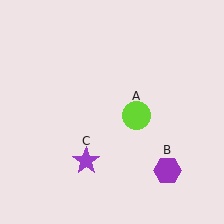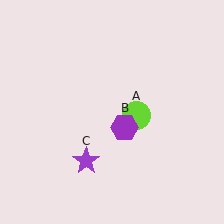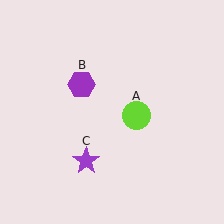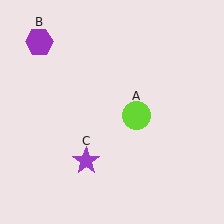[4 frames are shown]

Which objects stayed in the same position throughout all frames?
Lime circle (object A) and purple star (object C) remained stationary.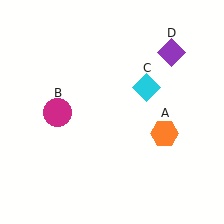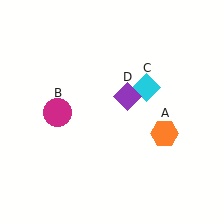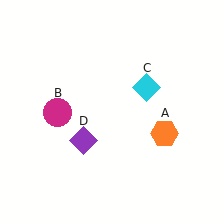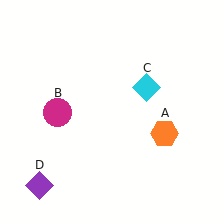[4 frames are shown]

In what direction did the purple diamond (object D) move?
The purple diamond (object D) moved down and to the left.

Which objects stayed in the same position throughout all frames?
Orange hexagon (object A) and magenta circle (object B) and cyan diamond (object C) remained stationary.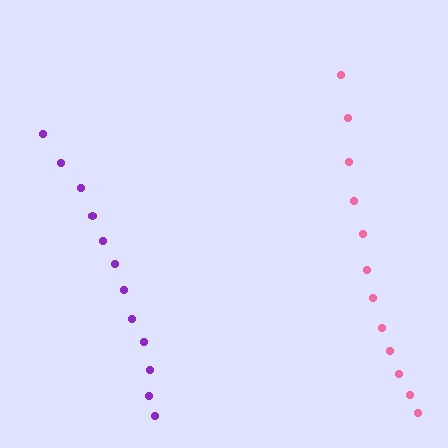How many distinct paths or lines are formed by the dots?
There are 2 distinct paths.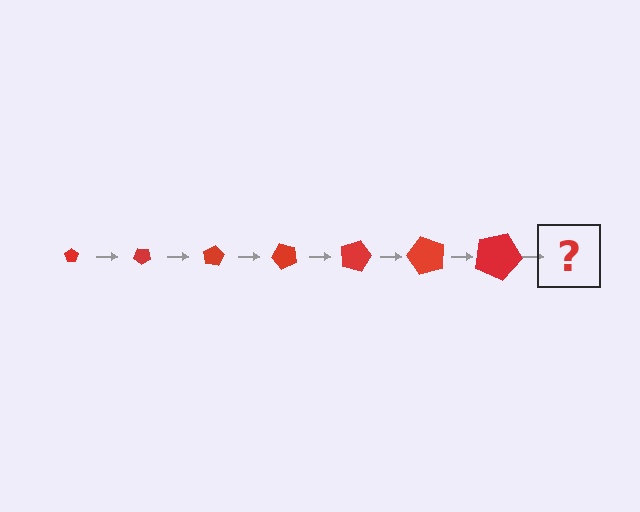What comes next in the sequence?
The next element should be a pentagon, larger than the previous one and rotated 280 degrees from the start.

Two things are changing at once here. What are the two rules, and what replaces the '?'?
The two rules are that the pentagon grows larger each step and it rotates 40 degrees each step. The '?' should be a pentagon, larger than the previous one and rotated 280 degrees from the start.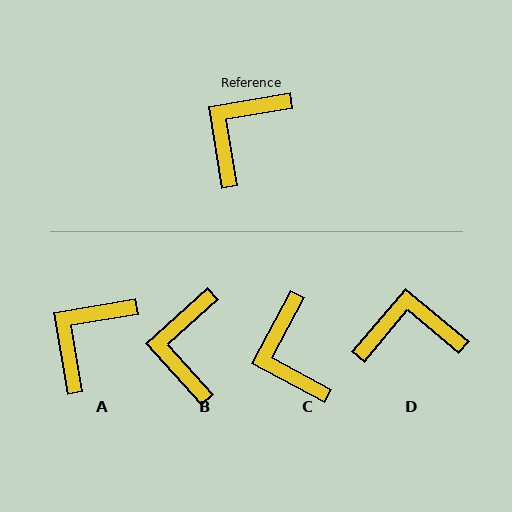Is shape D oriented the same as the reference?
No, it is off by about 49 degrees.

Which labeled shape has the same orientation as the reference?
A.